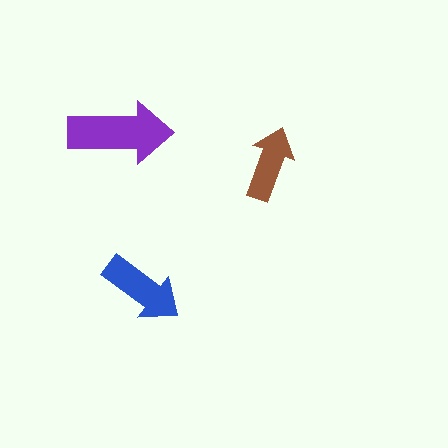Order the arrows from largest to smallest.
the purple one, the blue one, the brown one.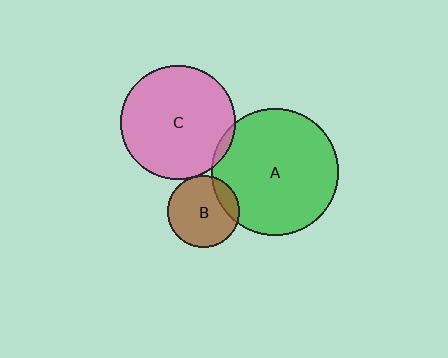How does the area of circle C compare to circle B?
Approximately 2.5 times.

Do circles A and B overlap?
Yes.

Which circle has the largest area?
Circle A (green).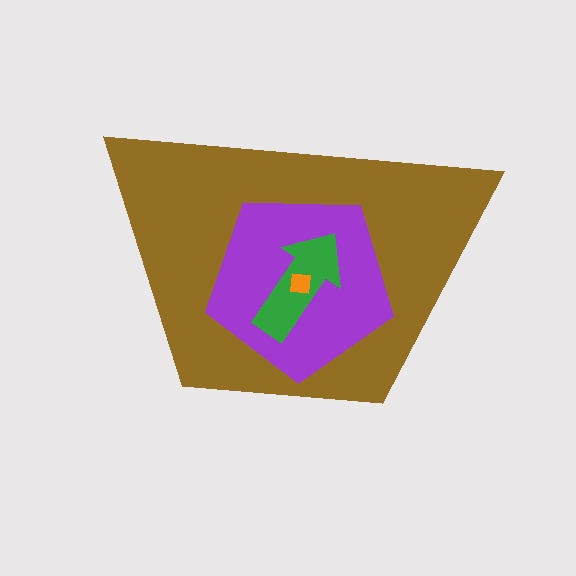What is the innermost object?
The orange square.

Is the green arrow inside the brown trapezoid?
Yes.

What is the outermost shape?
The brown trapezoid.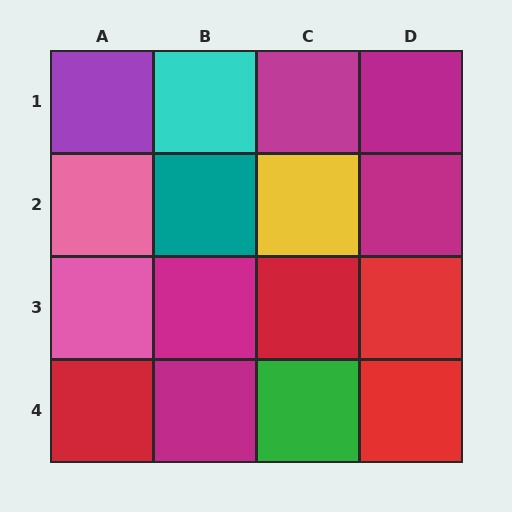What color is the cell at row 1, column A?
Purple.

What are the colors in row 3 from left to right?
Pink, magenta, red, red.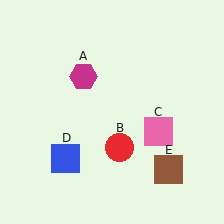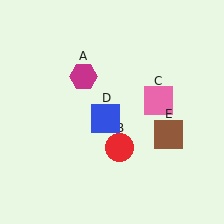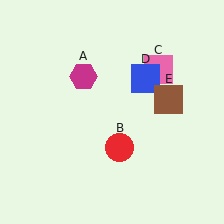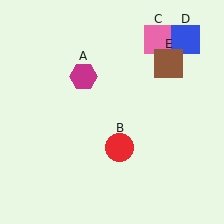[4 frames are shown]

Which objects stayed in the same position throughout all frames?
Magenta hexagon (object A) and red circle (object B) remained stationary.